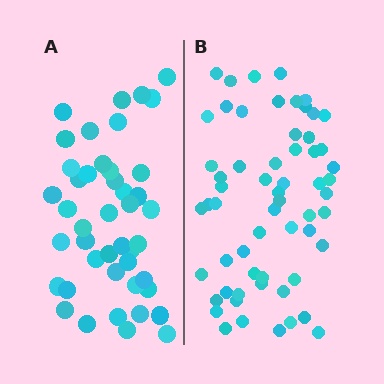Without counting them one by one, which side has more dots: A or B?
Region B (the right region) has more dots.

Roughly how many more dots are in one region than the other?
Region B has approximately 15 more dots than region A.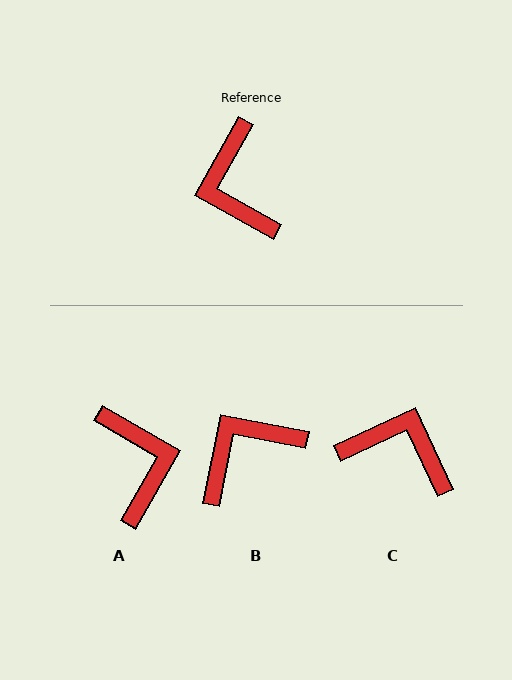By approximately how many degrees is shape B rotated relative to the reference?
Approximately 72 degrees clockwise.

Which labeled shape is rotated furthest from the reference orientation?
A, about 179 degrees away.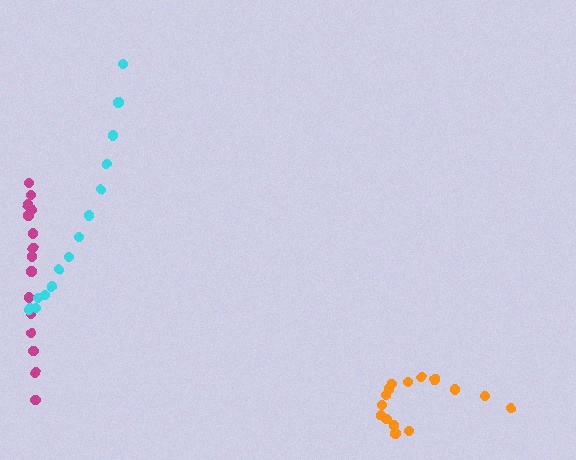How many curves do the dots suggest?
There are 3 distinct paths.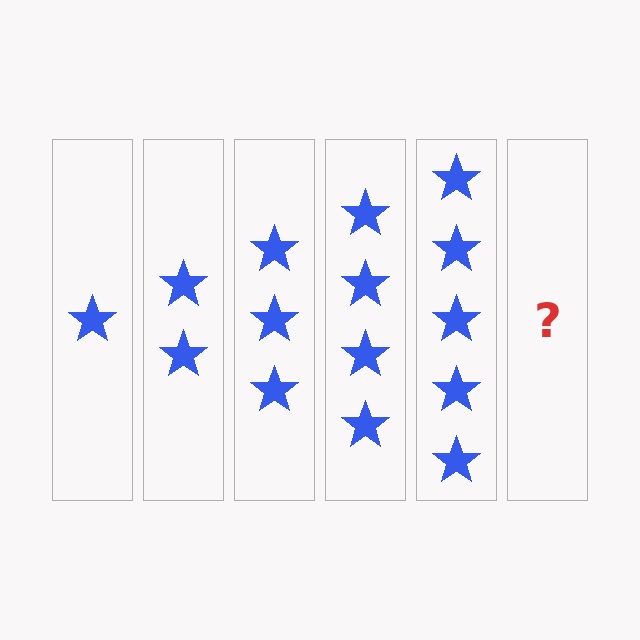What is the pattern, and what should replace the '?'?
The pattern is that each step adds one more star. The '?' should be 6 stars.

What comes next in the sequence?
The next element should be 6 stars.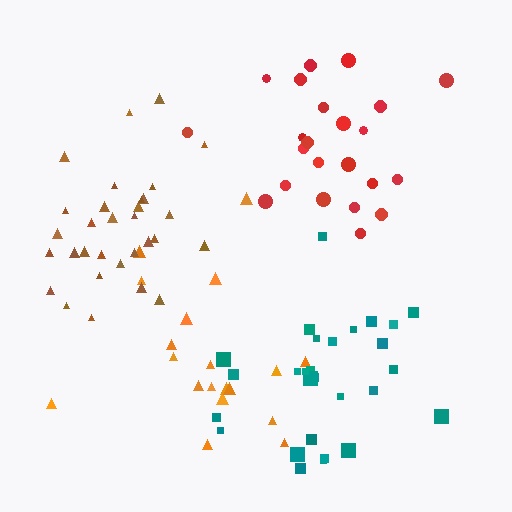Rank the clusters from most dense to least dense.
brown, teal, red, orange.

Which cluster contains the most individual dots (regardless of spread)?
Brown (31).